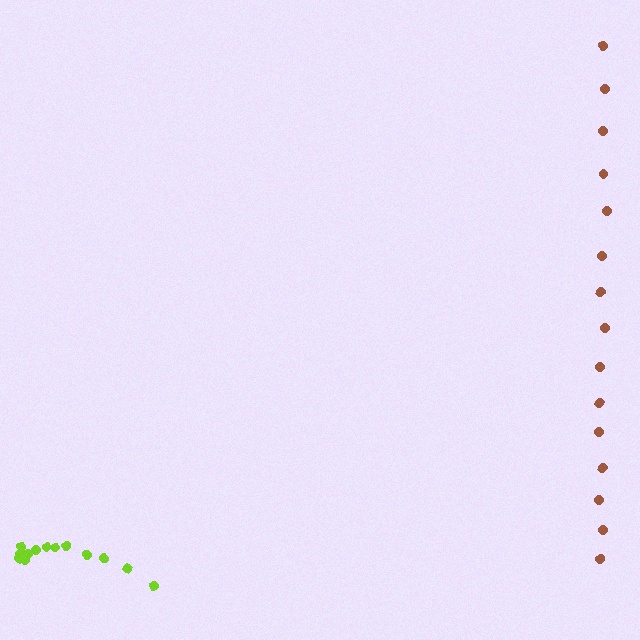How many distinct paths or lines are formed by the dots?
There are 2 distinct paths.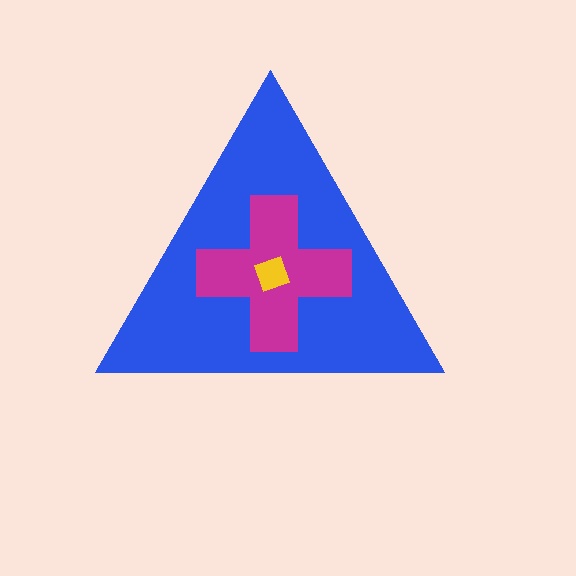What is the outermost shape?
The blue triangle.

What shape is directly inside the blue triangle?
The magenta cross.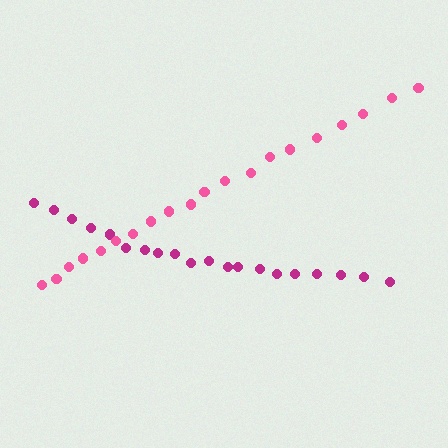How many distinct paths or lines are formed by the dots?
There are 2 distinct paths.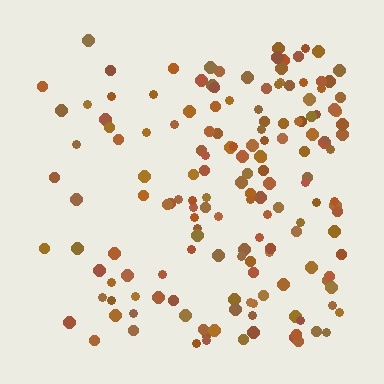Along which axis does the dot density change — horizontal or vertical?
Horizontal.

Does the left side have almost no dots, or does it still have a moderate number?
Still a moderate number, just noticeably fewer than the right.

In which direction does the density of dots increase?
From left to right, with the right side densest.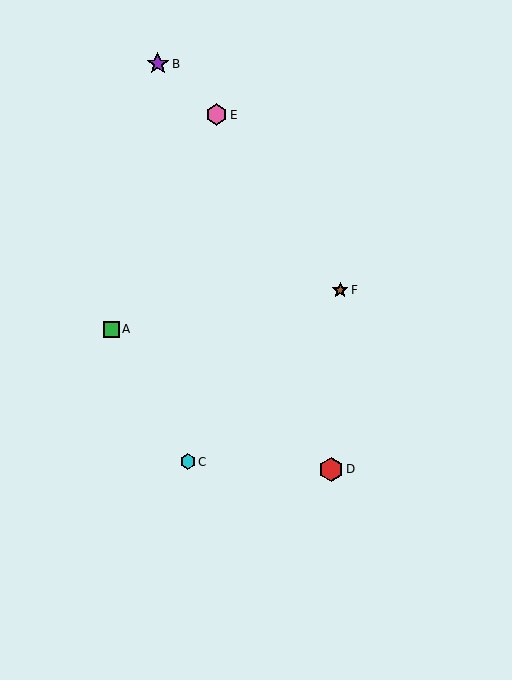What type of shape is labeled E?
Shape E is a pink hexagon.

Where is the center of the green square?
The center of the green square is at (111, 329).